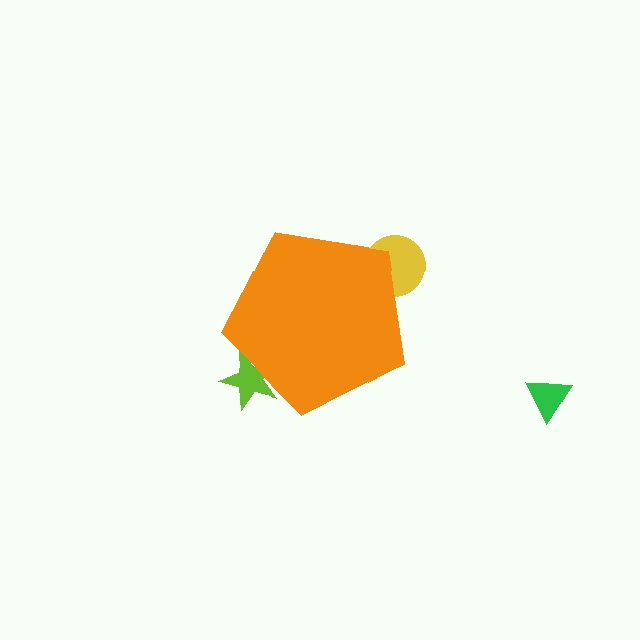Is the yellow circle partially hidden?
Yes, the yellow circle is partially hidden behind the orange pentagon.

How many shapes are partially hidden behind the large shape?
2 shapes are partially hidden.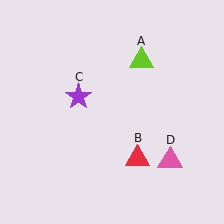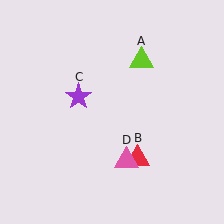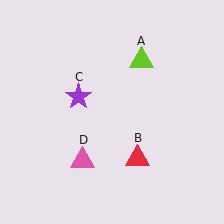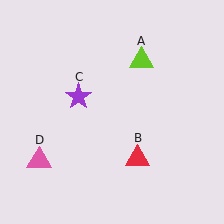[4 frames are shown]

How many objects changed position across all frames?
1 object changed position: pink triangle (object D).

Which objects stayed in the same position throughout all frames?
Lime triangle (object A) and red triangle (object B) and purple star (object C) remained stationary.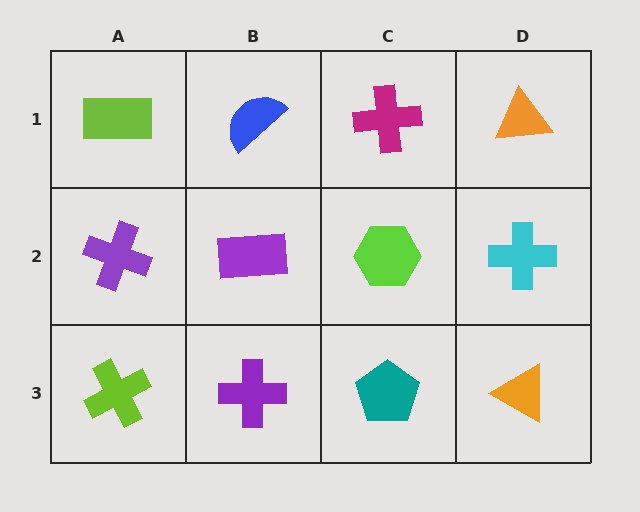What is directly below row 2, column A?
A lime cross.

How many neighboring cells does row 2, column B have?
4.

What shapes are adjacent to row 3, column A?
A purple cross (row 2, column A), a purple cross (row 3, column B).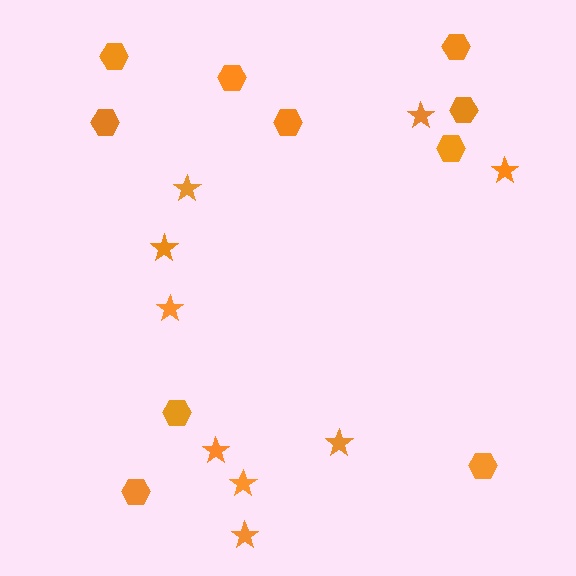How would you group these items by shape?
There are 2 groups: one group of stars (9) and one group of hexagons (10).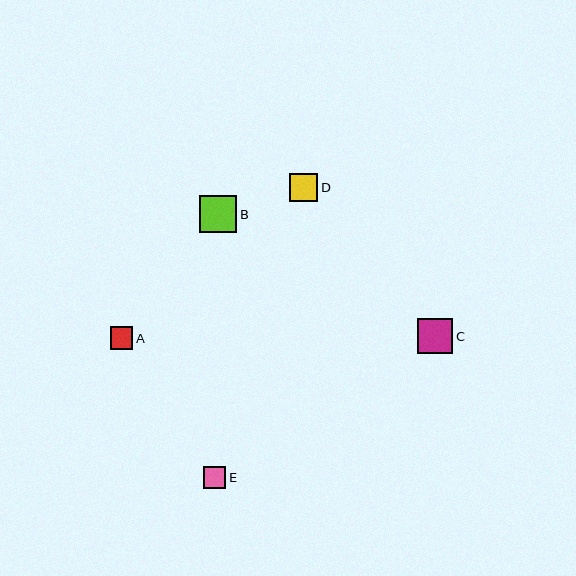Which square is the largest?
Square B is the largest with a size of approximately 37 pixels.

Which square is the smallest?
Square E is the smallest with a size of approximately 22 pixels.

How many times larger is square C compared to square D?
Square C is approximately 1.2 times the size of square D.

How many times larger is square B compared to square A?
Square B is approximately 1.6 times the size of square A.